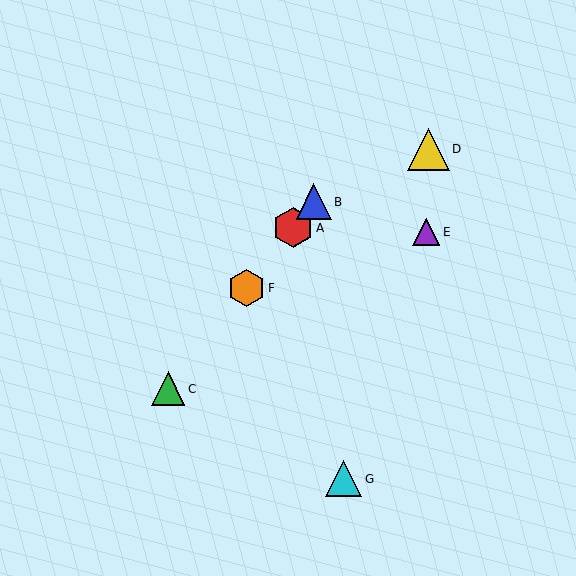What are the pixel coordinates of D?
Object D is at (428, 149).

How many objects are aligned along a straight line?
4 objects (A, B, C, F) are aligned along a straight line.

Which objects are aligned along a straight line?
Objects A, B, C, F are aligned along a straight line.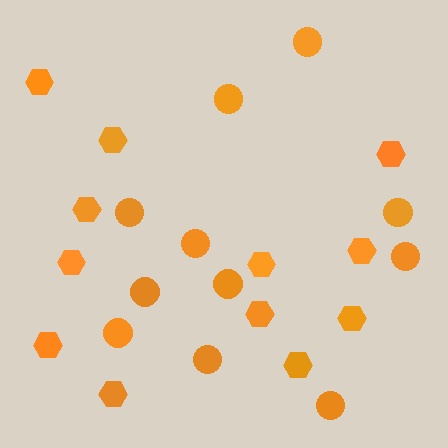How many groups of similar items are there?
There are 2 groups: one group of circles (11) and one group of hexagons (12).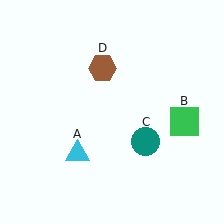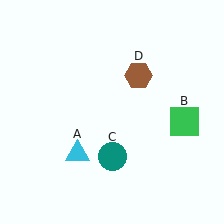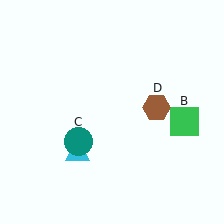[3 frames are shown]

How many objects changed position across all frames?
2 objects changed position: teal circle (object C), brown hexagon (object D).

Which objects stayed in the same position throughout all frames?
Cyan triangle (object A) and green square (object B) remained stationary.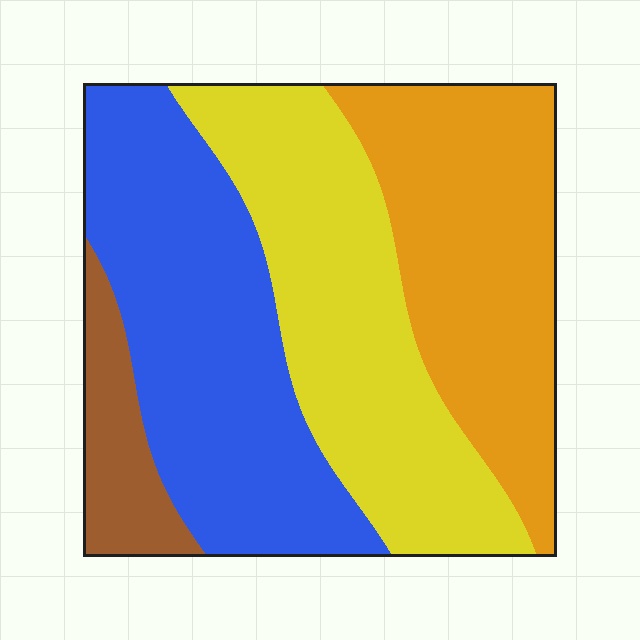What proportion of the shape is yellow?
Yellow takes up about one third (1/3) of the shape.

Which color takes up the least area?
Brown, at roughly 10%.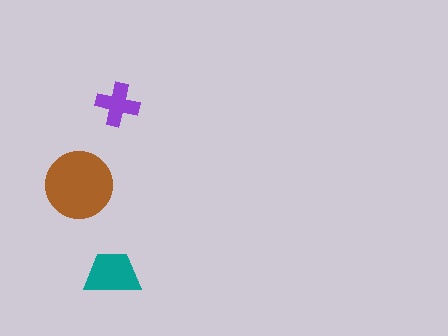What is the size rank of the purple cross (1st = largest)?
3rd.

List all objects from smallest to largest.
The purple cross, the teal trapezoid, the brown circle.